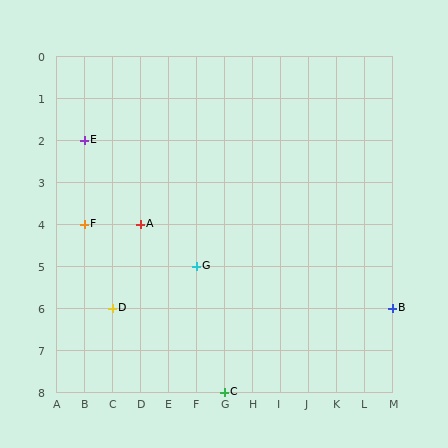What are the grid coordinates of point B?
Point B is at grid coordinates (M, 6).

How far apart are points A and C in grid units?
Points A and C are 3 columns and 4 rows apart (about 5.0 grid units diagonally).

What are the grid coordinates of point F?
Point F is at grid coordinates (B, 4).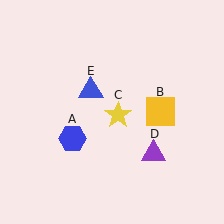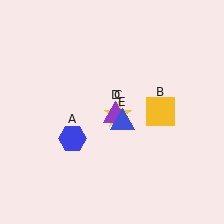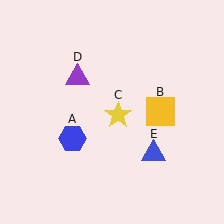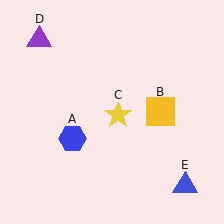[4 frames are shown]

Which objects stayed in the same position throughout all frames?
Blue hexagon (object A) and yellow square (object B) and yellow star (object C) remained stationary.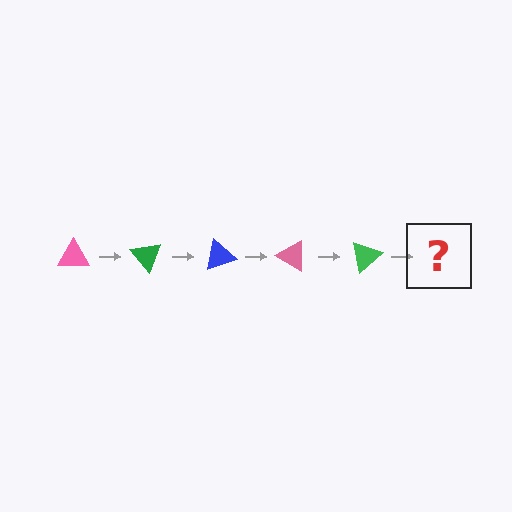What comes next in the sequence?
The next element should be a blue triangle, rotated 250 degrees from the start.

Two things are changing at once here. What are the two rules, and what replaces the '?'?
The two rules are that it rotates 50 degrees each step and the color cycles through pink, green, and blue. The '?' should be a blue triangle, rotated 250 degrees from the start.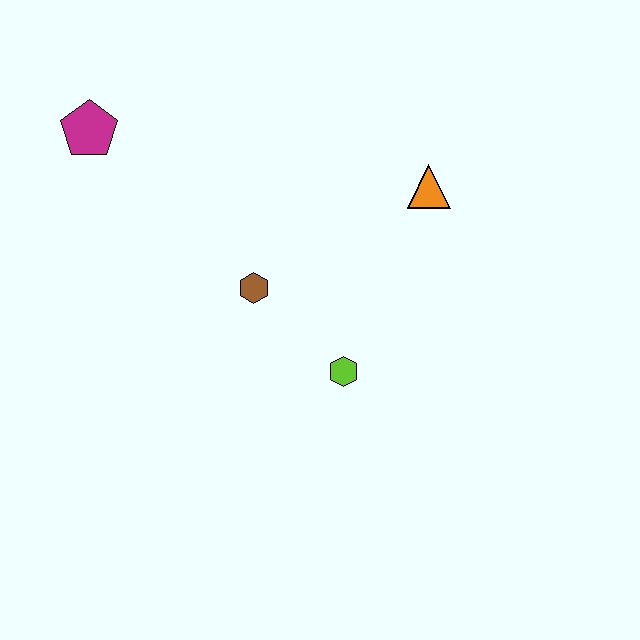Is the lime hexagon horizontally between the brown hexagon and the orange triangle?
Yes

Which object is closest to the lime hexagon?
The brown hexagon is closest to the lime hexagon.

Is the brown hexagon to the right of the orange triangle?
No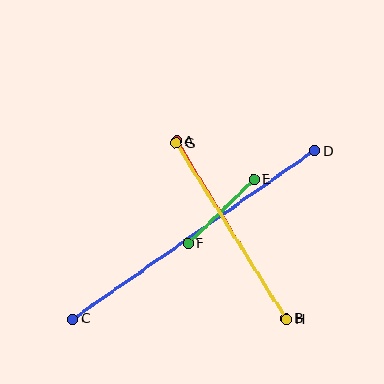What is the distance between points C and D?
The distance is approximately 295 pixels.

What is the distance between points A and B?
The distance is approximately 208 pixels.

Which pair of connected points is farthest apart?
Points C and D are farthest apart.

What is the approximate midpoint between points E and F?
The midpoint is at approximately (221, 211) pixels.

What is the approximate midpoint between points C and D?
The midpoint is at approximately (193, 235) pixels.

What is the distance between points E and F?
The distance is approximately 92 pixels.